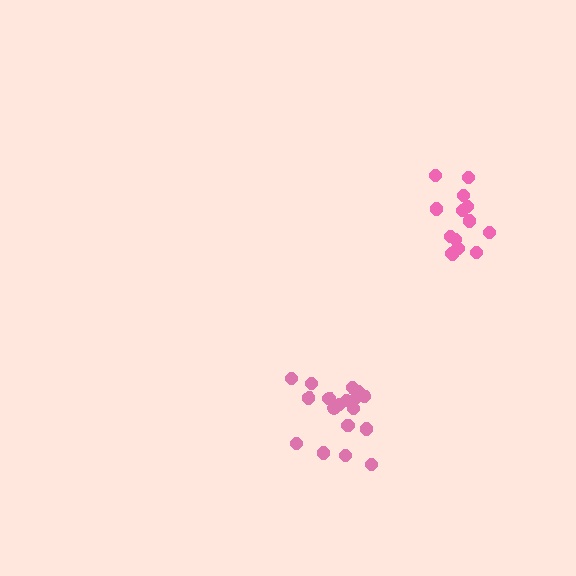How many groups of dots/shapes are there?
There are 2 groups.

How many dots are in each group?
Group 1: 18 dots, Group 2: 14 dots (32 total).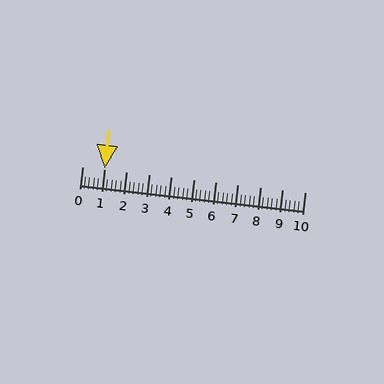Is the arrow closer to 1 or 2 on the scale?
The arrow is closer to 1.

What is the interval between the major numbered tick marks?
The major tick marks are spaced 1 units apart.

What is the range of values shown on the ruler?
The ruler shows values from 0 to 10.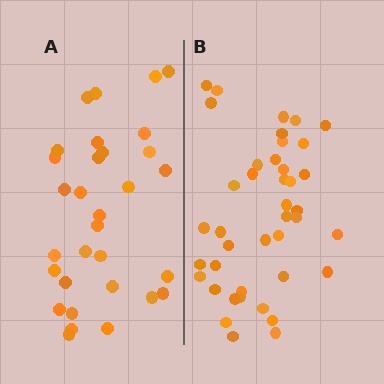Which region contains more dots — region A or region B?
Region B (the right region) has more dots.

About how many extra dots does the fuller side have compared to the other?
Region B has roughly 10 or so more dots than region A.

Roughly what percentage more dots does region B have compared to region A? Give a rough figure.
About 30% more.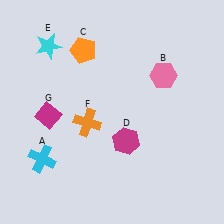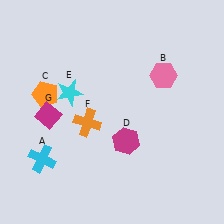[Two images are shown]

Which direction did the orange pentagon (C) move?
The orange pentagon (C) moved down.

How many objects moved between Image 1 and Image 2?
2 objects moved between the two images.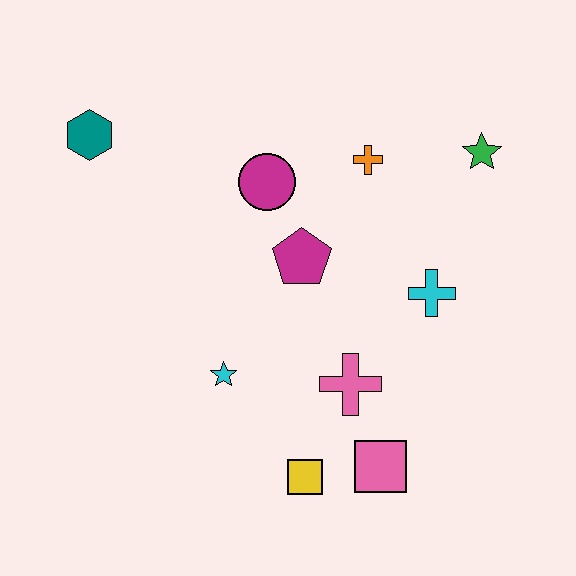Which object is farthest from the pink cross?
The teal hexagon is farthest from the pink cross.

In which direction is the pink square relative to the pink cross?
The pink square is below the pink cross.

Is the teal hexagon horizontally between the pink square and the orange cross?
No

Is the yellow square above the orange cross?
No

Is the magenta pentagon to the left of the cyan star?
No